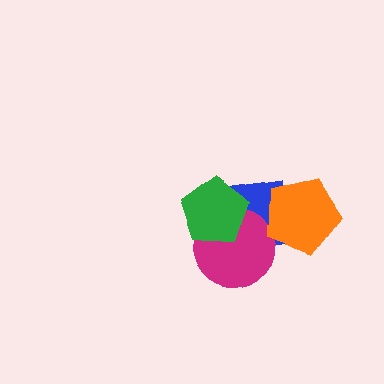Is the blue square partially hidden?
Yes, it is partially covered by another shape.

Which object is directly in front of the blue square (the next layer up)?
The magenta circle is directly in front of the blue square.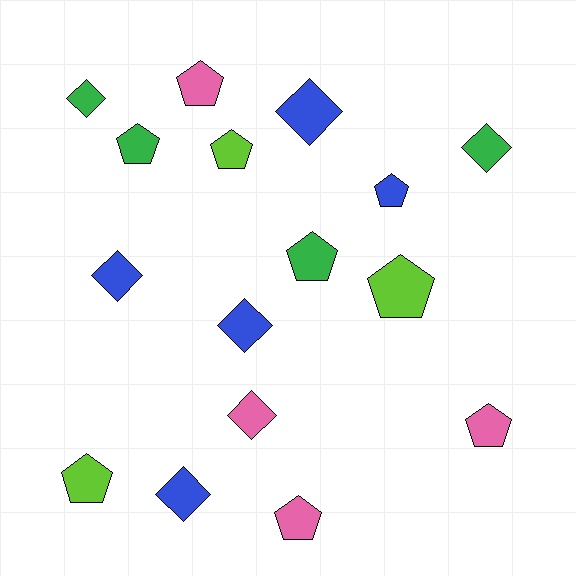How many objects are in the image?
There are 16 objects.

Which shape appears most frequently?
Pentagon, with 9 objects.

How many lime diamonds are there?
There are no lime diamonds.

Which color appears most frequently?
Blue, with 5 objects.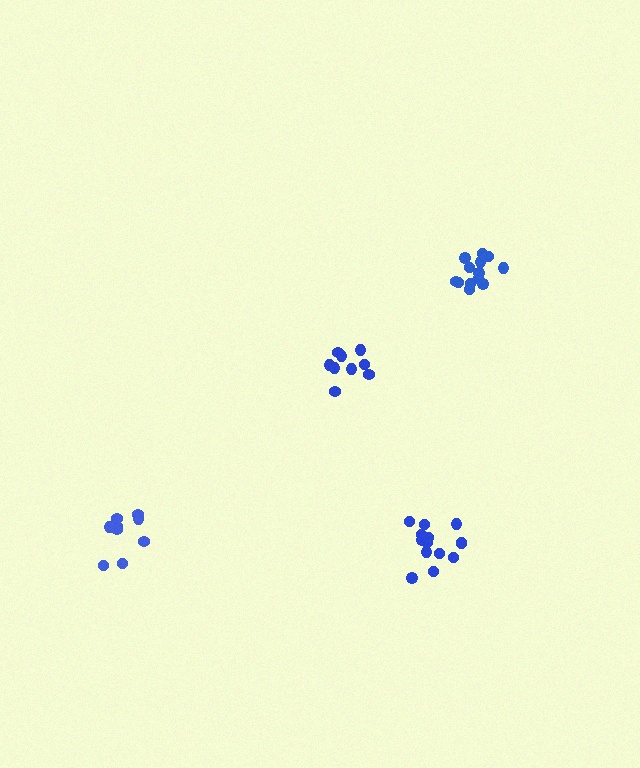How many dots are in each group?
Group 1: 13 dots, Group 2: 14 dots, Group 3: 9 dots, Group 4: 9 dots (45 total).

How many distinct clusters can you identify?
There are 4 distinct clusters.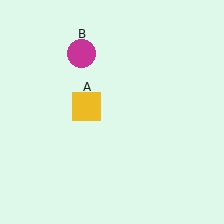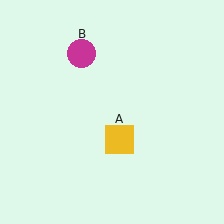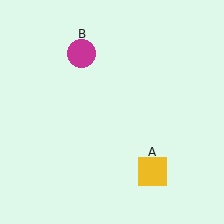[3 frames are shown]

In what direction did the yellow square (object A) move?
The yellow square (object A) moved down and to the right.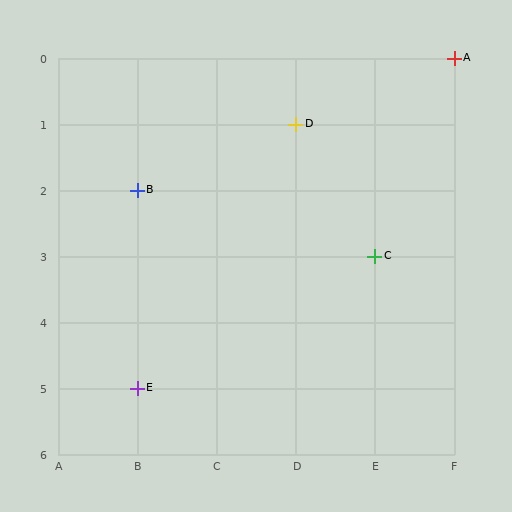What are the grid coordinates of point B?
Point B is at grid coordinates (B, 2).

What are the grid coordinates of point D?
Point D is at grid coordinates (D, 1).